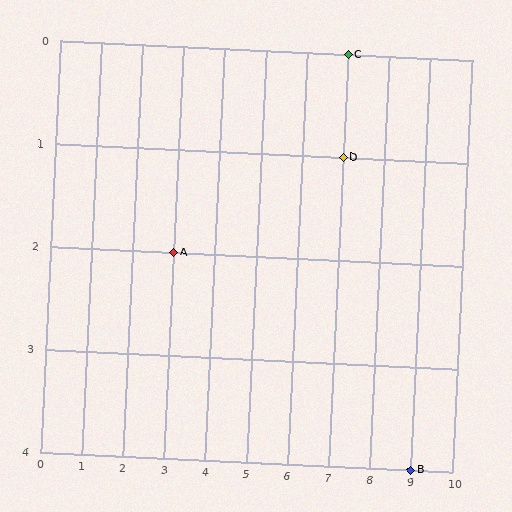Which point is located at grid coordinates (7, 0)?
Point C is at (7, 0).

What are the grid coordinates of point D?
Point D is at grid coordinates (7, 1).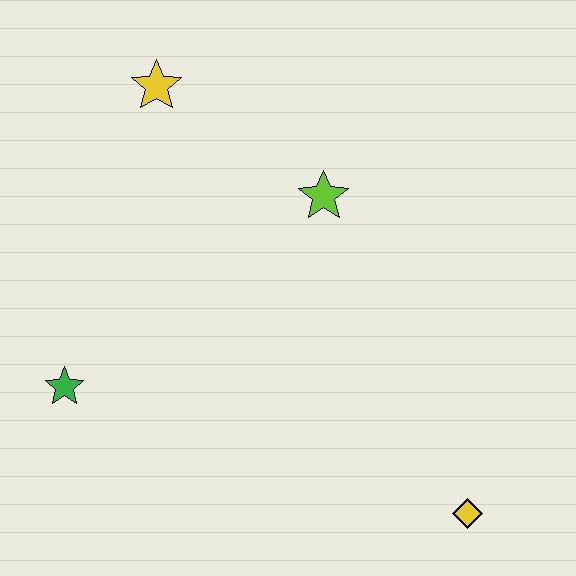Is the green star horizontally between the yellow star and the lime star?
No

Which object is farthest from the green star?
The yellow diamond is farthest from the green star.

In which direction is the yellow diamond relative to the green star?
The yellow diamond is to the right of the green star.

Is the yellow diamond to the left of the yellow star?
No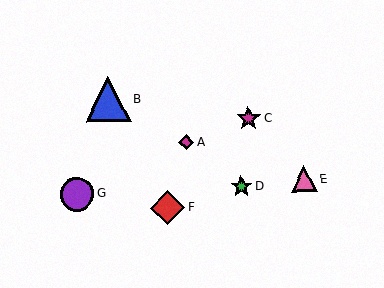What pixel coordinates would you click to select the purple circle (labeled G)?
Click at (77, 194) to select the purple circle G.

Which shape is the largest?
The blue triangle (labeled B) is the largest.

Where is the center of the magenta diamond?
The center of the magenta diamond is at (186, 142).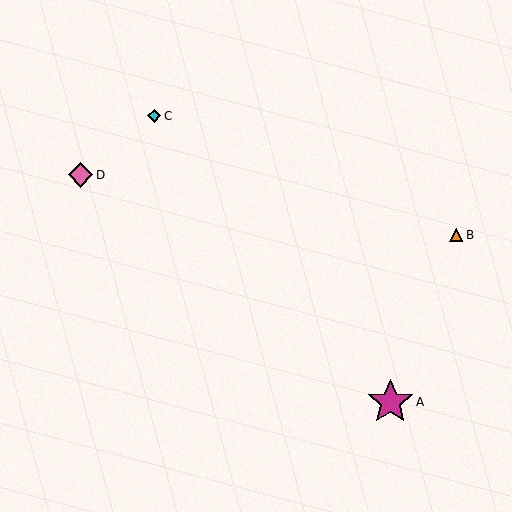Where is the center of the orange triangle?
The center of the orange triangle is at (456, 235).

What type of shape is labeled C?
Shape C is a cyan diamond.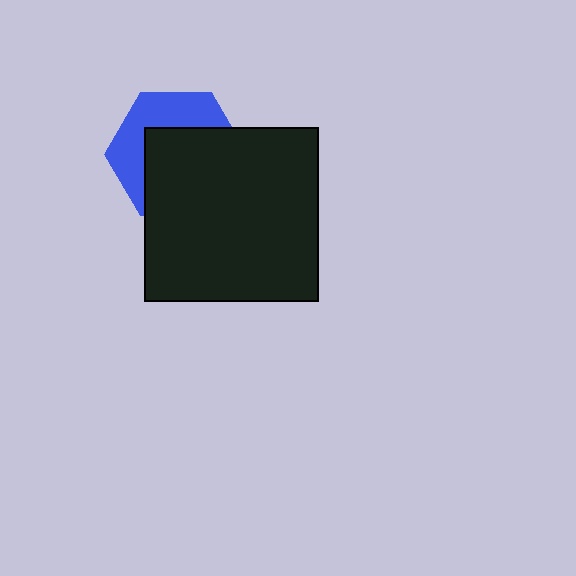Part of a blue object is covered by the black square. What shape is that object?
It is a hexagon.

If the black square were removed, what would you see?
You would see the complete blue hexagon.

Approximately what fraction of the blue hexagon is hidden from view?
Roughly 59% of the blue hexagon is hidden behind the black square.